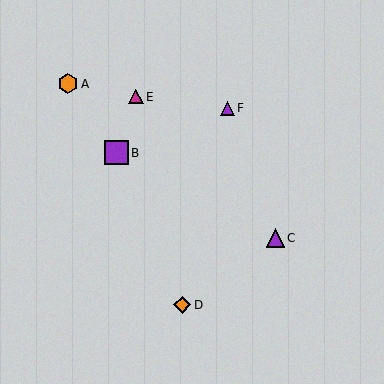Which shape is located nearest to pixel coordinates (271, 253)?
The purple triangle (labeled C) at (275, 238) is nearest to that location.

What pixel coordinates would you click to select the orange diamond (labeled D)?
Click at (182, 305) to select the orange diamond D.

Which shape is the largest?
The purple square (labeled B) is the largest.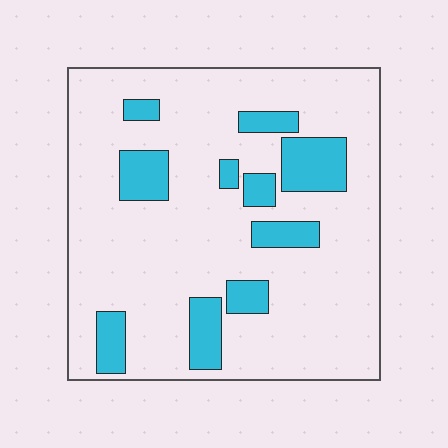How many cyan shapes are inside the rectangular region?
10.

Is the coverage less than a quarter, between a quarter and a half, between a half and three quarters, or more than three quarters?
Less than a quarter.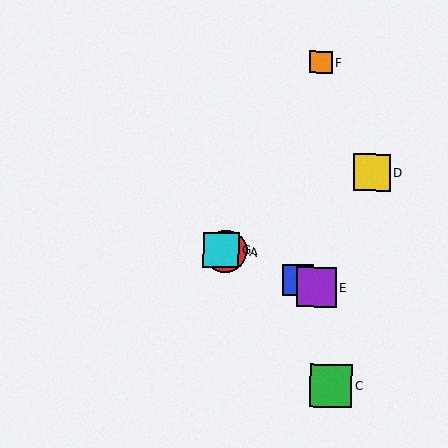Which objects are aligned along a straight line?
Objects A, B, E, G are aligned along a straight line.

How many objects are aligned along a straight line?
4 objects (A, B, E, G) are aligned along a straight line.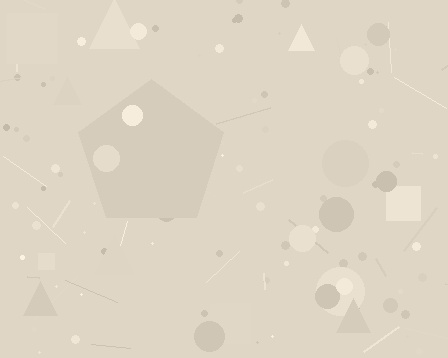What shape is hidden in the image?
A pentagon is hidden in the image.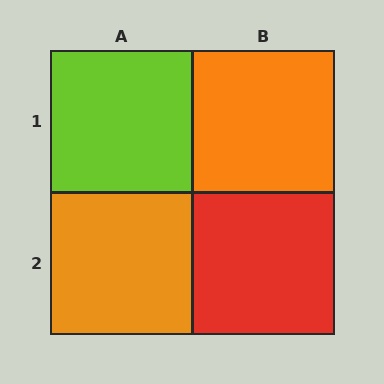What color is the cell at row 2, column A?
Orange.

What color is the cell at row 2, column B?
Red.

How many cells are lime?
1 cell is lime.